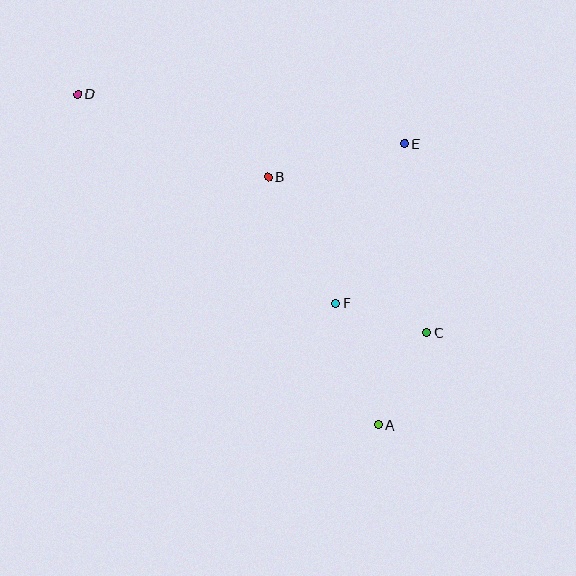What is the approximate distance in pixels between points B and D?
The distance between B and D is approximately 207 pixels.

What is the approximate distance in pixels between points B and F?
The distance between B and F is approximately 144 pixels.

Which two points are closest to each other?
Points C and F are closest to each other.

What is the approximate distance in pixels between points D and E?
The distance between D and E is approximately 331 pixels.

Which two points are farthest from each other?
Points A and D are farthest from each other.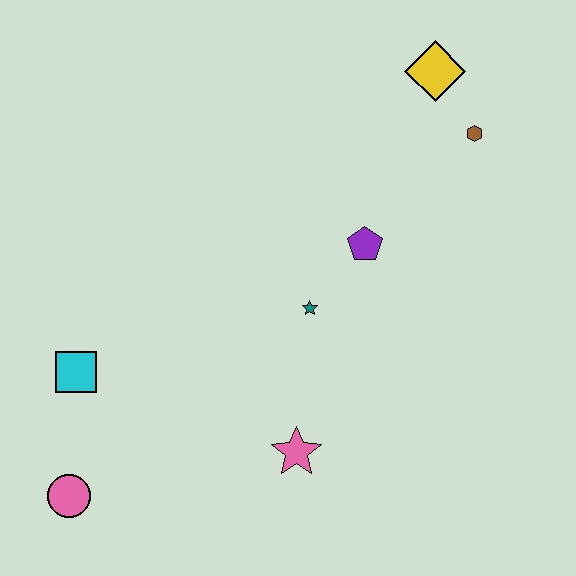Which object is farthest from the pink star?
The yellow diamond is farthest from the pink star.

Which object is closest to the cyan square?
The pink circle is closest to the cyan square.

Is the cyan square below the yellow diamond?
Yes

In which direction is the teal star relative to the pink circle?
The teal star is to the right of the pink circle.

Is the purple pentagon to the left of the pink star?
No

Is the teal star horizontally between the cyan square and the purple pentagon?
Yes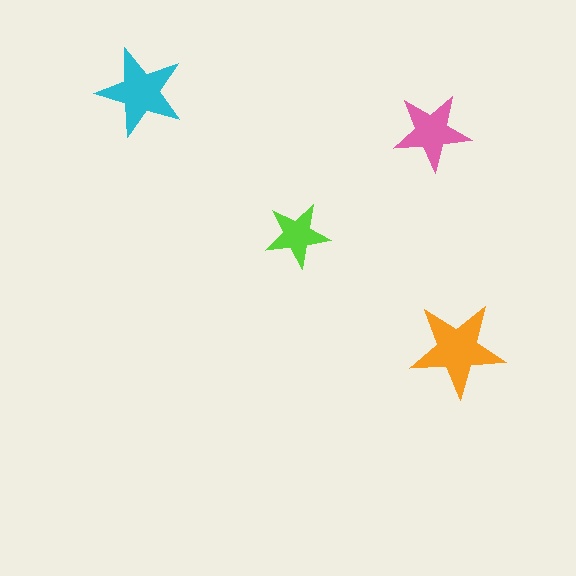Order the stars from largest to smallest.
the orange one, the cyan one, the pink one, the lime one.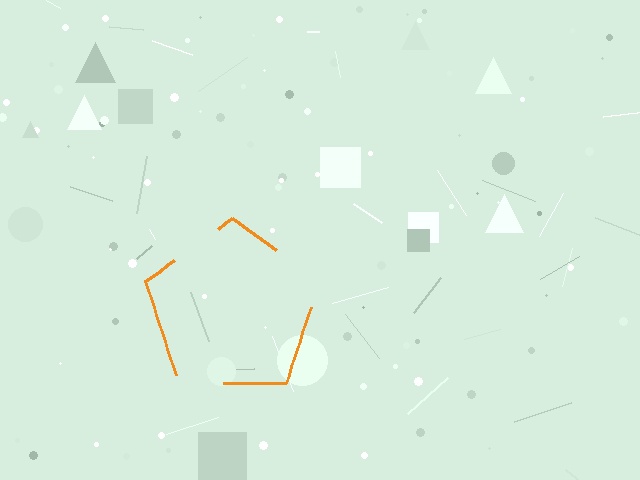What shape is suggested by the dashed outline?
The dashed outline suggests a pentagon.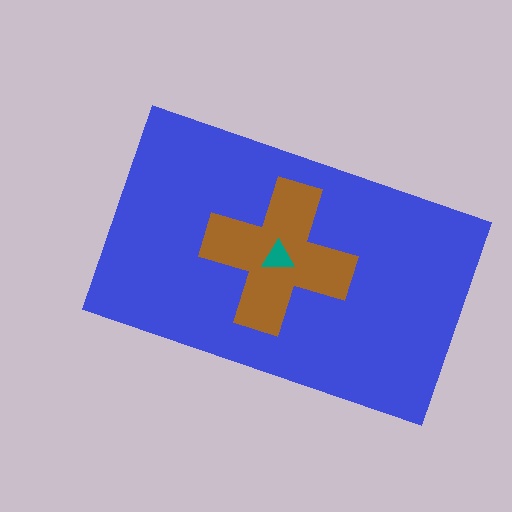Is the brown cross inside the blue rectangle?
Yes.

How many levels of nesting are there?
3.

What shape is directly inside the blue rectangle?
The brown cross.